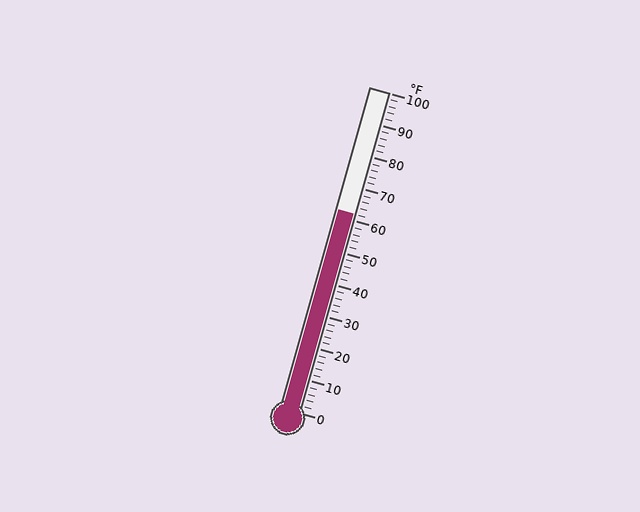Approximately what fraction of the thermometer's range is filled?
The thermometer is filled to approximately 60% of its range.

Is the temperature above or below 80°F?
The temperature is below 80°F.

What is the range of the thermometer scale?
The thermometer scale ranges from 0°F to 100°F.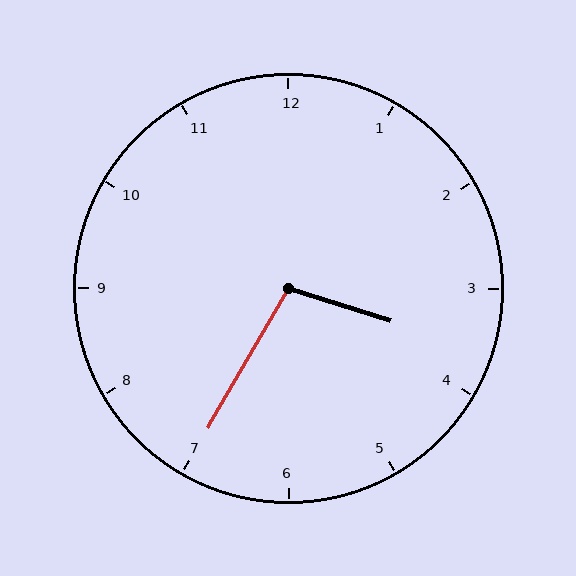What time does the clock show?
3:35.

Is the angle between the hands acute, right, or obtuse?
It is obtuse.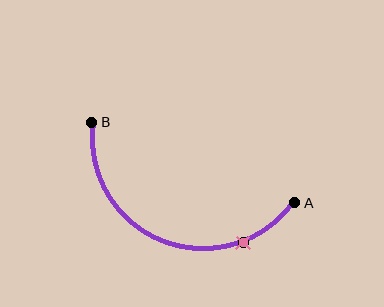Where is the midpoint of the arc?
The arc midpoint is the point on the curve farthest from the straight line joining A and B. It sits below that line.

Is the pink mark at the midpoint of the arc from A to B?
No. The pink mark lies on the arc but is closer to endpoint A. The arc midpoint would be at the point on the curve equidistant along the arc from both A and B.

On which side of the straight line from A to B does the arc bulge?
The arc bulges below the straight line connecting A and B.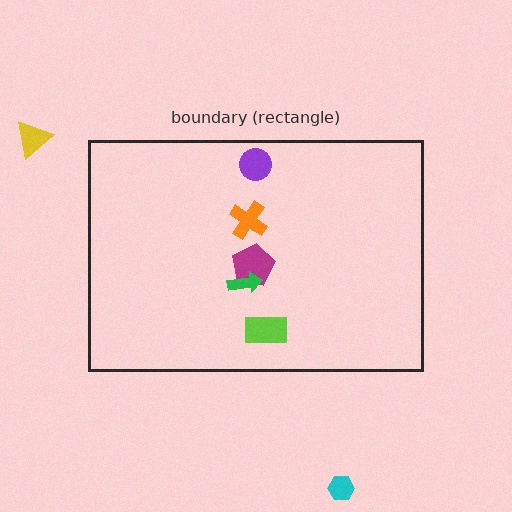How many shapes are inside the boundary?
5 inside, 2 outside.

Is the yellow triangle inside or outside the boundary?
Outside.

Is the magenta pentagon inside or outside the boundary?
Inside.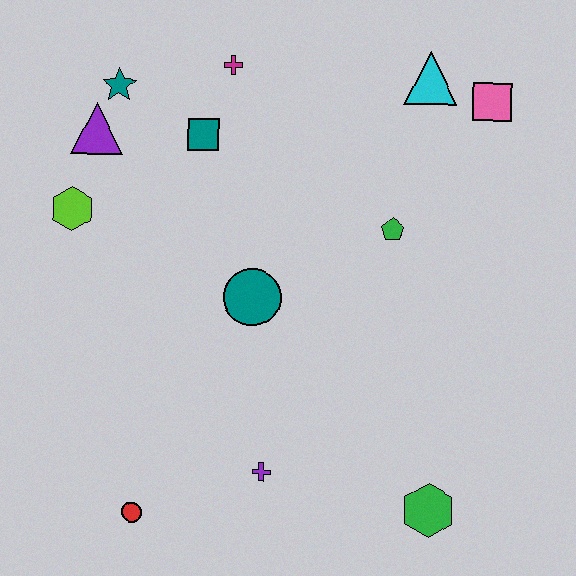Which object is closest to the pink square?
The cyan triangle is closest to the pink square.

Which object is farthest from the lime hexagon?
The green hexagon is farthest from the lime hexagon.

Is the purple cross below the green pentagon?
Yes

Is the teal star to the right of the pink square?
No